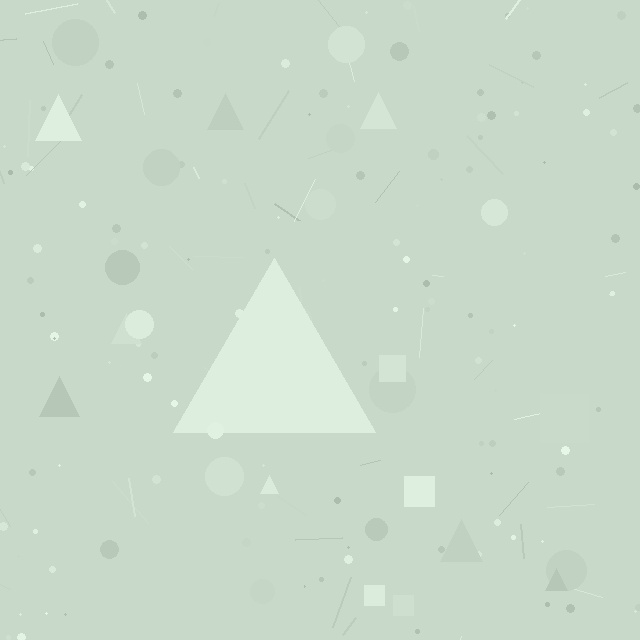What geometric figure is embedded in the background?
A triangle is embedded in the background.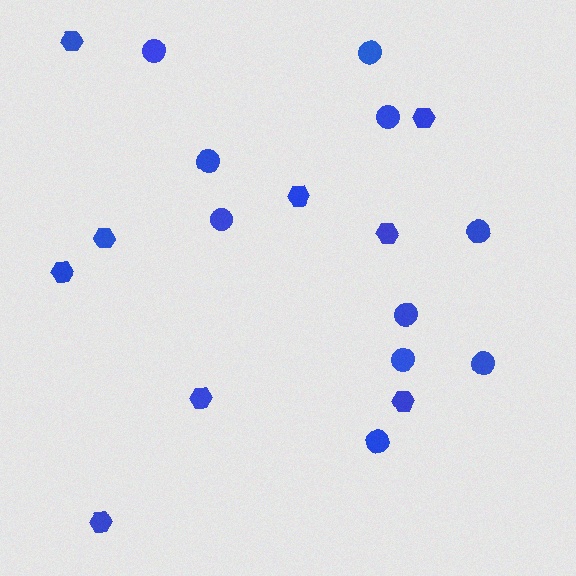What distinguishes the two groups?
There are 2 groups: one group of circles (10) and one group of hexagons (9).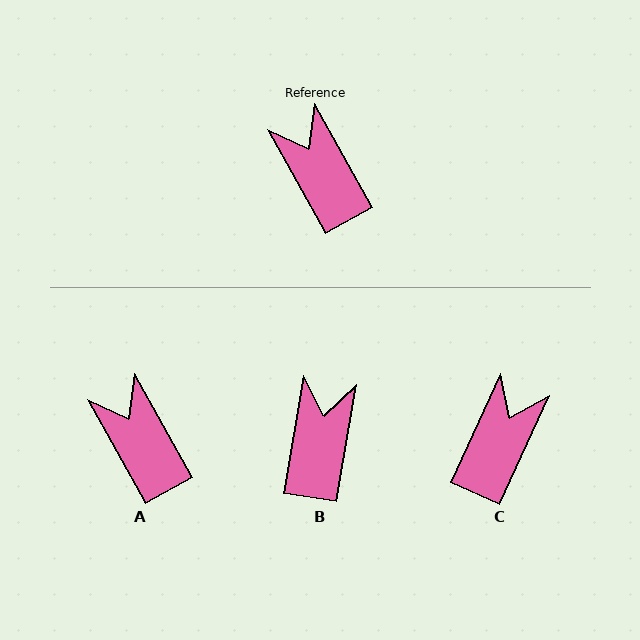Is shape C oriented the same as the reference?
No, it is off by about 54 degrees.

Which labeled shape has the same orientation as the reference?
A.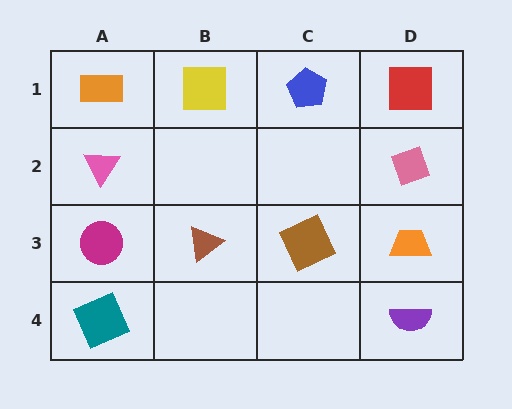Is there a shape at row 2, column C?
No, that cell is empty.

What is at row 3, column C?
A brown square.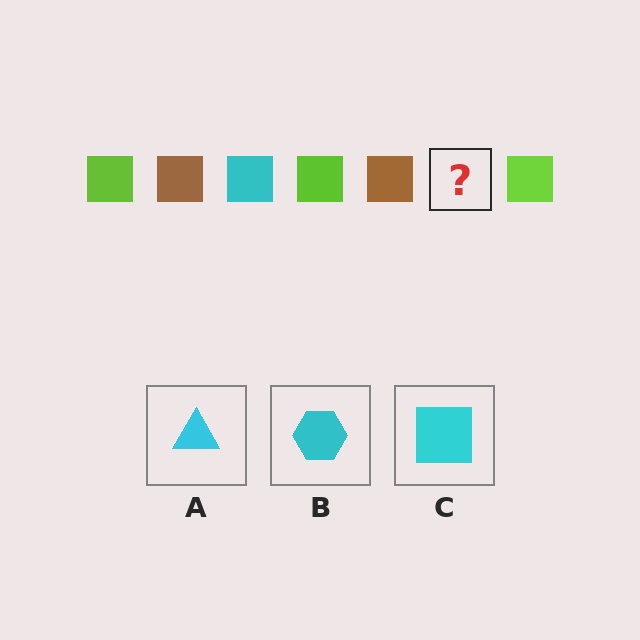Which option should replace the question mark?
Option C.